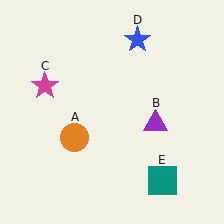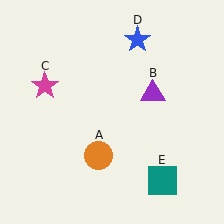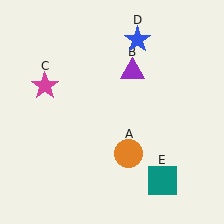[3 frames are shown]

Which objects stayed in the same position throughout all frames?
Magenta star (object C) and blue star (object D) and teal square (object E) remained stationary.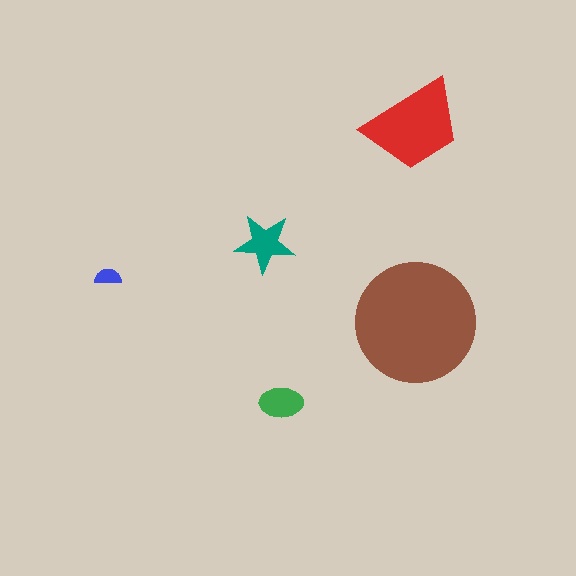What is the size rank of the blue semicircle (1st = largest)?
5th.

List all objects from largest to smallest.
The brown circle, the red trapezoid, the teal star, the green ellipse, the blue semicircle.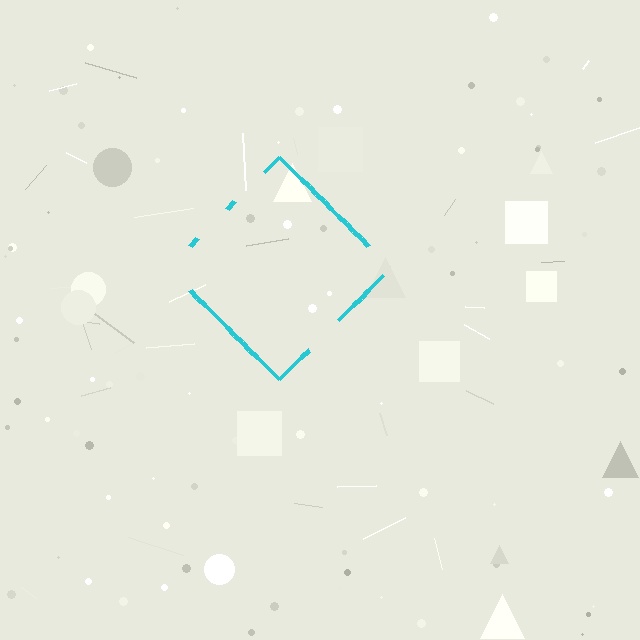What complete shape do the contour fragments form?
The contour fragments form a diamond.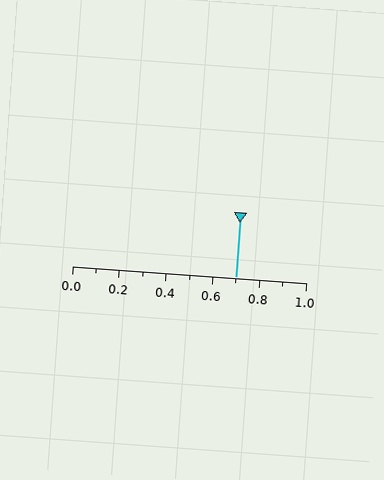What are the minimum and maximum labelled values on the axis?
The axis runs from 0.0 to 1.0.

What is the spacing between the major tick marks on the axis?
The major ticks are spaced 0.2 apart.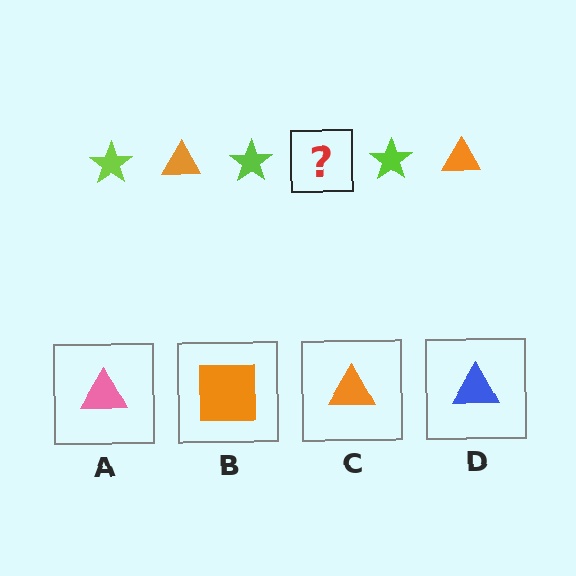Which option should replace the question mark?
Option C.